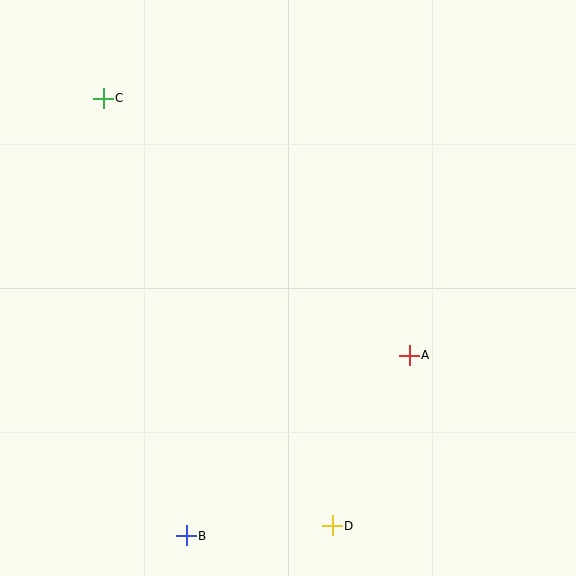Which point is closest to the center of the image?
Point A at (409, 355) is closest to the center.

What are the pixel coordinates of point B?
Point B is at (186, 536).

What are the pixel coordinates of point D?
Point D is at (332, 526).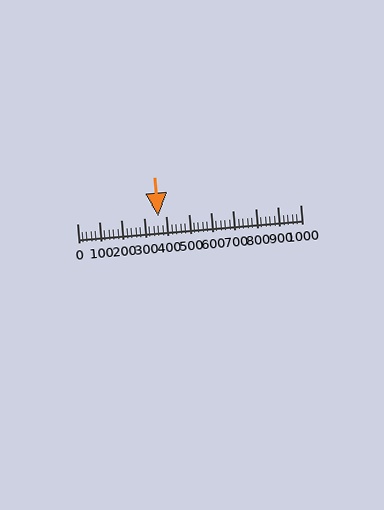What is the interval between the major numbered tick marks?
The major tick marks are spaced 100 units apart.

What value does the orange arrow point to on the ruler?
The orange arrow points to approximately 364.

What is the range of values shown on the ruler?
The ruler shows values from 0 to 1000.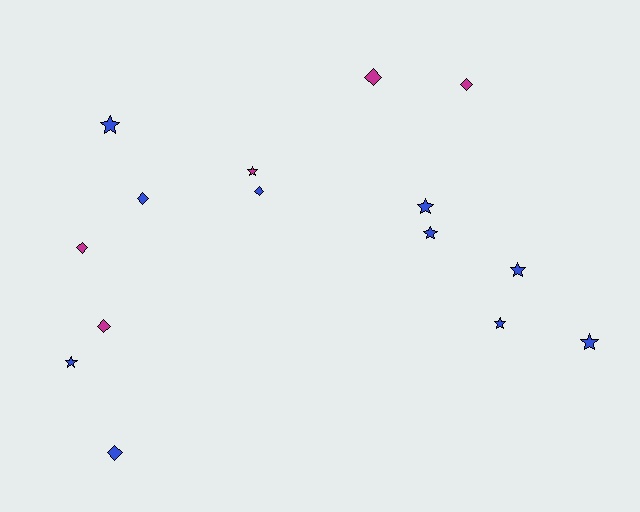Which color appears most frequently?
Blue, with 10 objects.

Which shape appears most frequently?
Star, with 8 objects.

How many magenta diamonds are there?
There are 4 magenta diamonds.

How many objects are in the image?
There are 15 objects.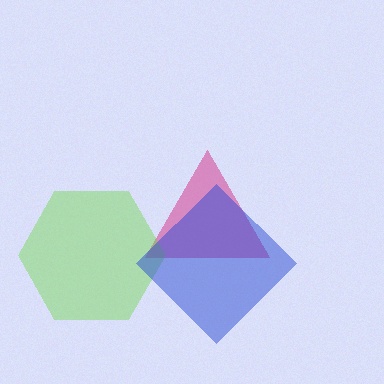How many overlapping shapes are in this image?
There are 3 overlapping shapes in the image.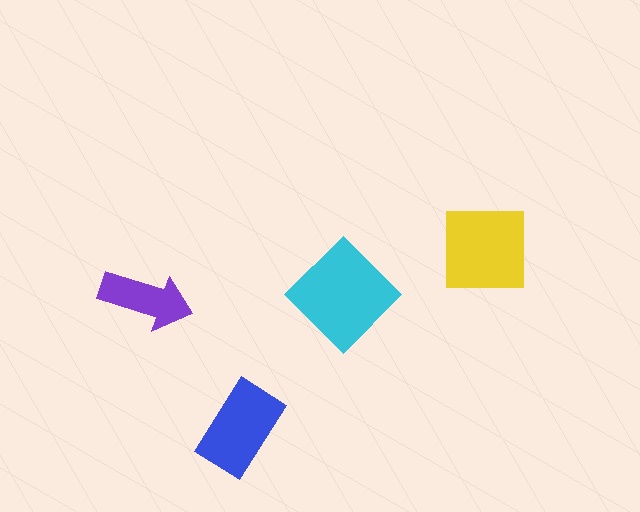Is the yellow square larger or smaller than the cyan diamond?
Smaller.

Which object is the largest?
The cyan diamond.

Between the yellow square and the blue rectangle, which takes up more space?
The yellow square.